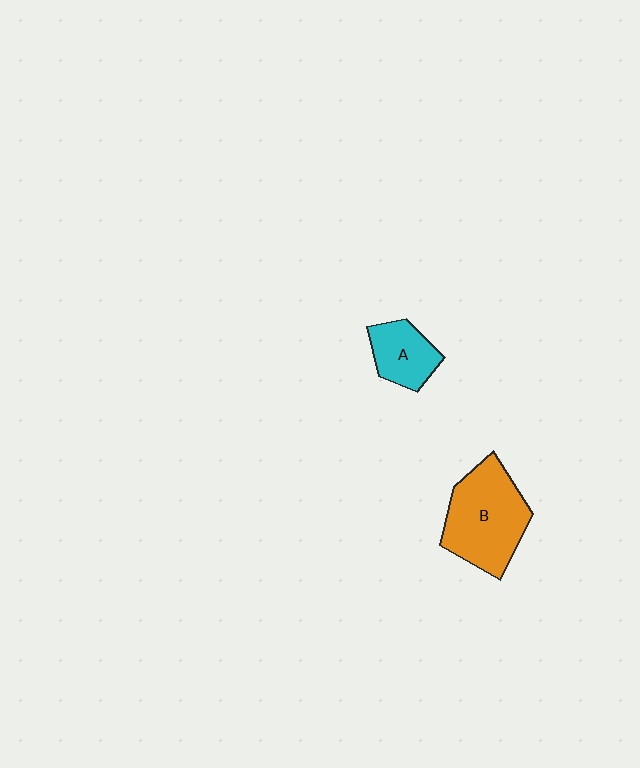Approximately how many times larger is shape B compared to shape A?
Approximately 2.0 times.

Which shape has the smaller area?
Shape A (cyan).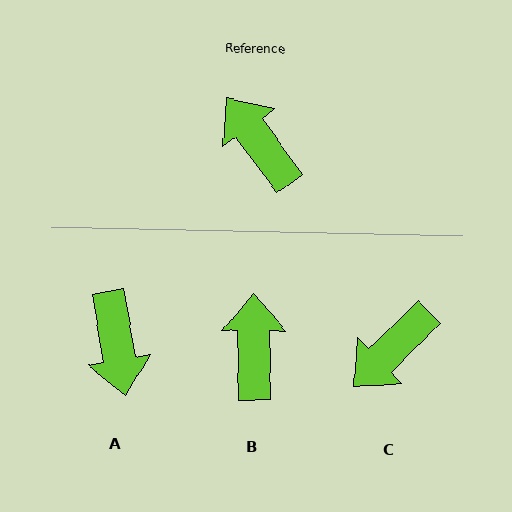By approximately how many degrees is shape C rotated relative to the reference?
Approximately 98 degrees counter-clockwise.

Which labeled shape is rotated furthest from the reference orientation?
A, about 153 degrees away.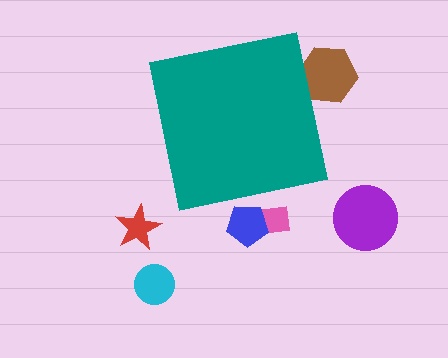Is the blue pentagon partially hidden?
Yes, the blue pentagon is partially hidden behind the teal square.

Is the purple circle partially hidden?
No, the purple circle is fully visible.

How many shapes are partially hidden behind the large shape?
3 shapes are partially hidden.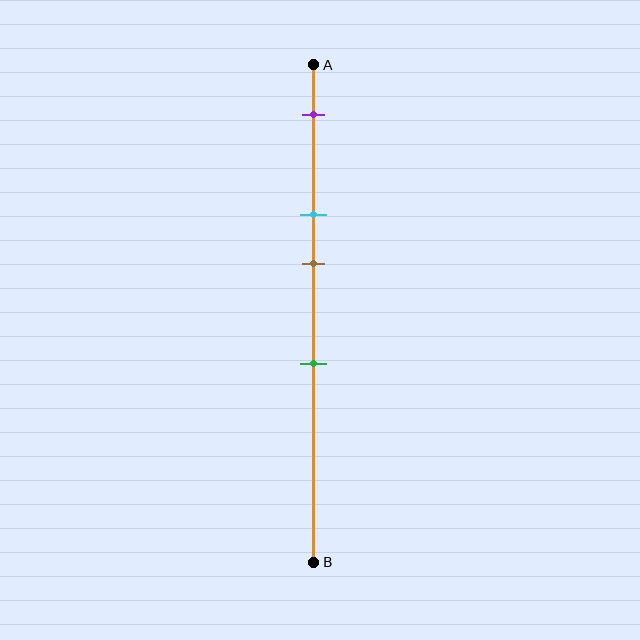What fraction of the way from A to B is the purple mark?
The purple mark is approximately 10% (0.1) of the way from A to B.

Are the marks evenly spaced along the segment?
No, the marks are not evenly spaced.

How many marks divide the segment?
There are 4 marks dividing the segment.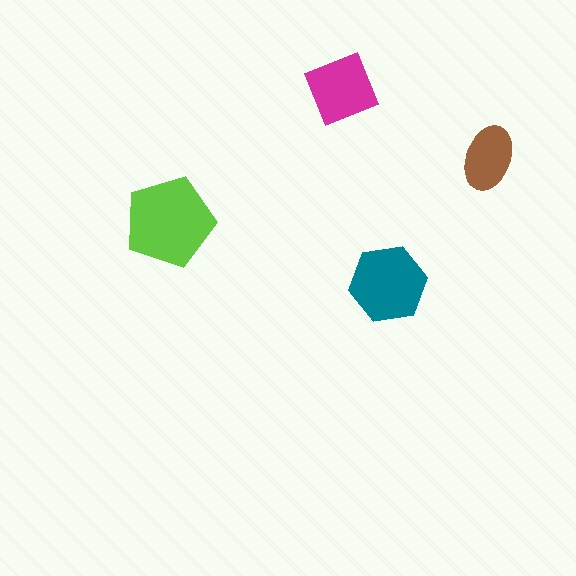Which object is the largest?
The lime pentagon.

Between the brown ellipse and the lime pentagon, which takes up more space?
The lime pentagon.